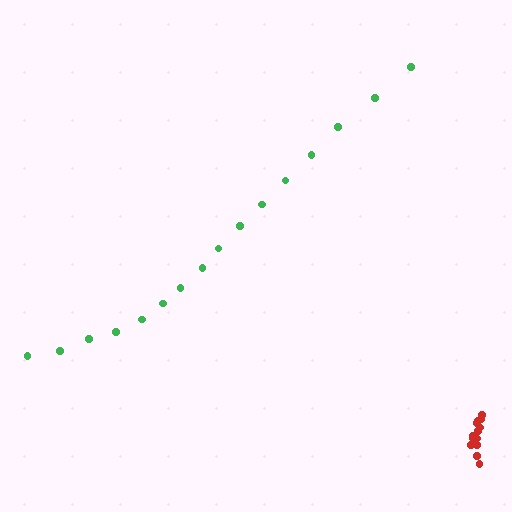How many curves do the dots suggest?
There are 2 distinct paths.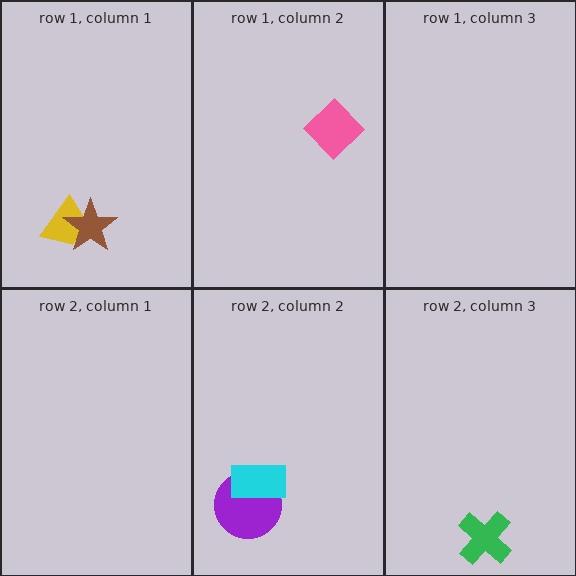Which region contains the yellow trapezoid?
The row 1, column 1 region.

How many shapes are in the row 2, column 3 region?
1.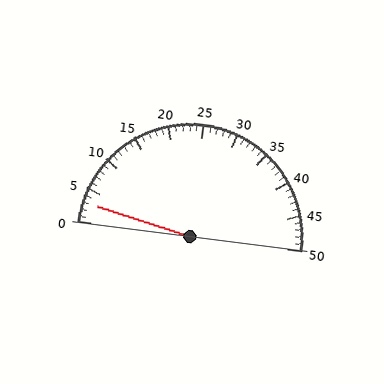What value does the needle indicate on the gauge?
The needle indicates approximately 3.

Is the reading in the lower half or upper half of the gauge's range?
The reading is in the lower half of the range (0 to 50).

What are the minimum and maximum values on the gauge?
The gauge ranges from 0 to 50.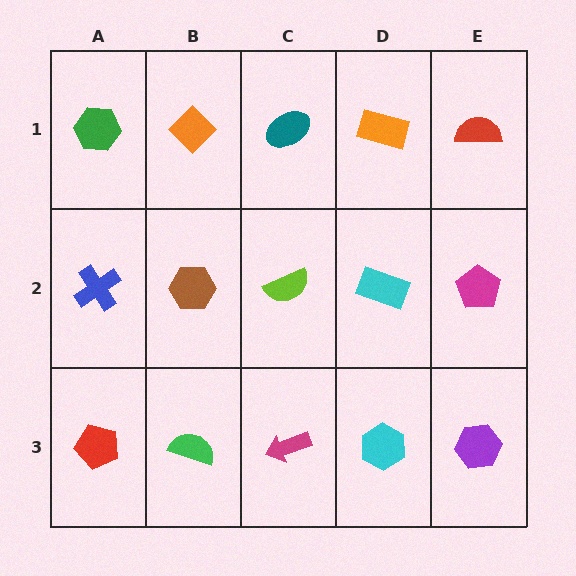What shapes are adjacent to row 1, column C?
A lime semicircle (row 2, column C), an orange diamond (row 1, column B), an orange rectangle (row 1, column D).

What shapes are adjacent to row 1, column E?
A magenta pentagon (row 2, column E), an orange rectangle (row 1, column D).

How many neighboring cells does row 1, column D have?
3.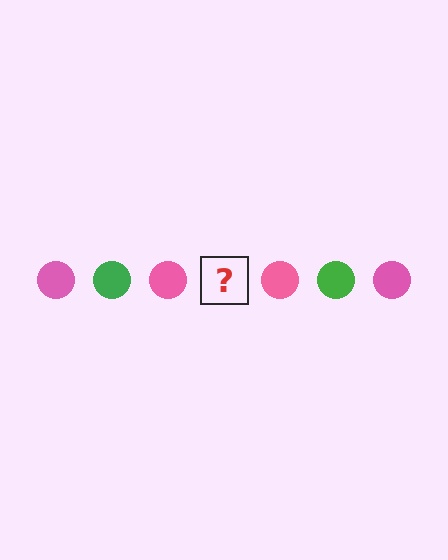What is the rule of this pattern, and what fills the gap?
The rule is that the pattern cycles through pink, green circles. The gap should be filled with a green circle.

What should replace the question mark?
The question mark should be replaced with a green circle.